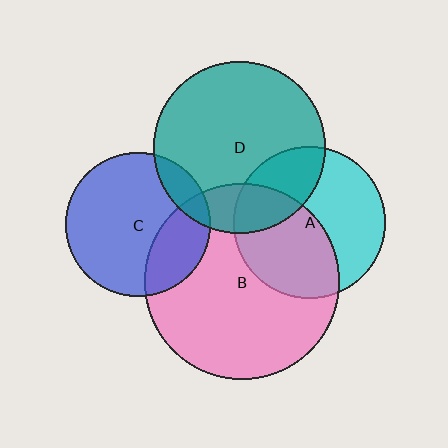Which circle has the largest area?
Circle B (pink).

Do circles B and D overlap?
Yes.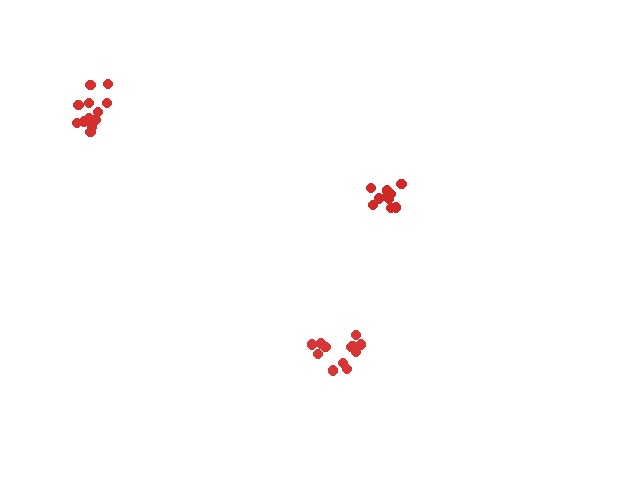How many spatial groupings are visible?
There are 3 spatial groupings.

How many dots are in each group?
Group 1: 12 dots, Group 2: 12 dots, Group 3: 10 dots (34 total).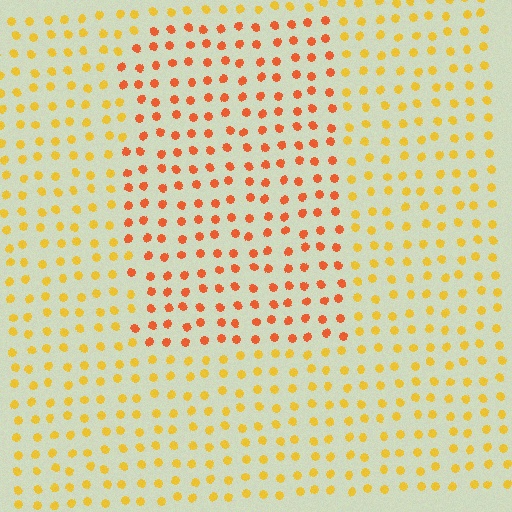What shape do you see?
I see a rectangle.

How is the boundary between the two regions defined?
The boundary is defined purely by a slight shift in hue (about 33 degrees). Spacing, size, and orientation are identical on both sides.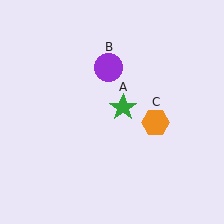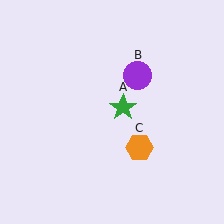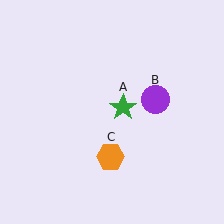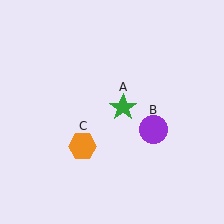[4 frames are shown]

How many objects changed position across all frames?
2 objects changed position: purple circle (object B), orange hexagon (object C).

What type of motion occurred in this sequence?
The purple circle (object B), orange hexagon (object C) rotated clockwise around the center of the scene.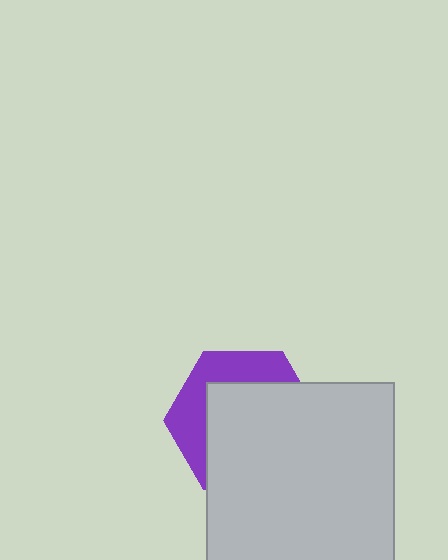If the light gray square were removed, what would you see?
You would see the complete purple hexagon.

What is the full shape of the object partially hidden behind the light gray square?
The partially hidden object is a purple hexagon.